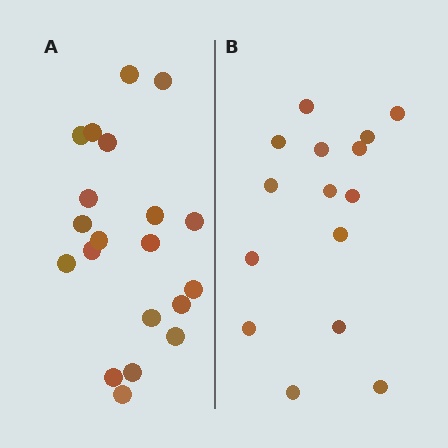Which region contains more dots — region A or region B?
Region A (the left region) has more dots.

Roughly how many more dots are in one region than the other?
Region A has about 5 more dots than region B.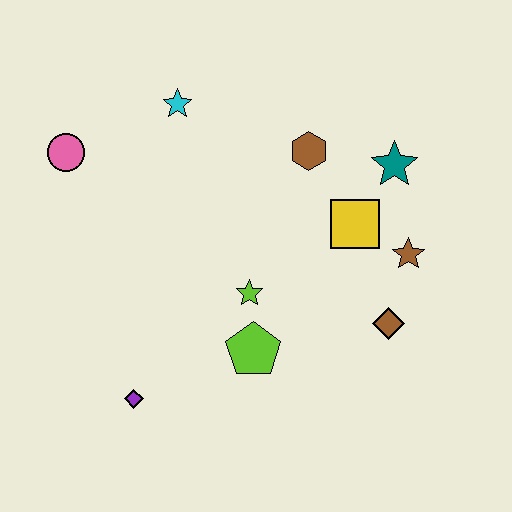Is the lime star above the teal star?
No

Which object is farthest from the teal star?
The purple diamond is farthest from the teal star.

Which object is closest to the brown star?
The yellow square is closest to the brown star.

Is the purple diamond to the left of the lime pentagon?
Yes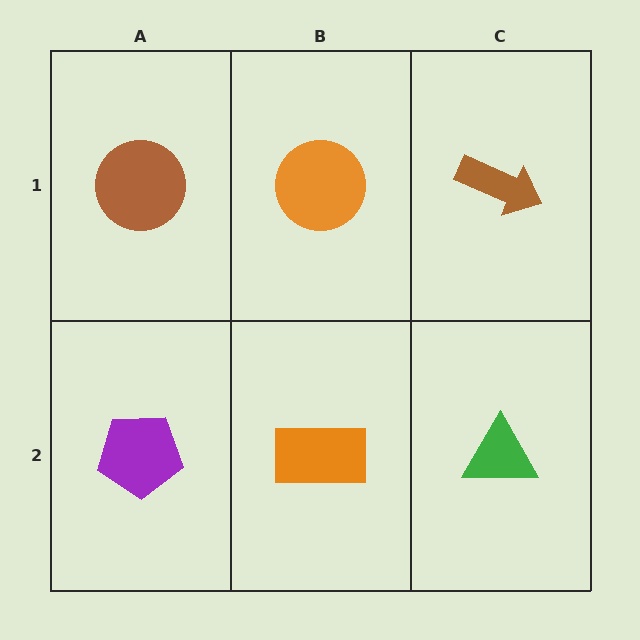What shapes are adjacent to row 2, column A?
A brown circle (row 1, column A), an orange rectangle (row 2, column B).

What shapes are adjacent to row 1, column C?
A green triangle (row 2, column C), an orange circle (row 1, column B).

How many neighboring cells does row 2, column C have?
2.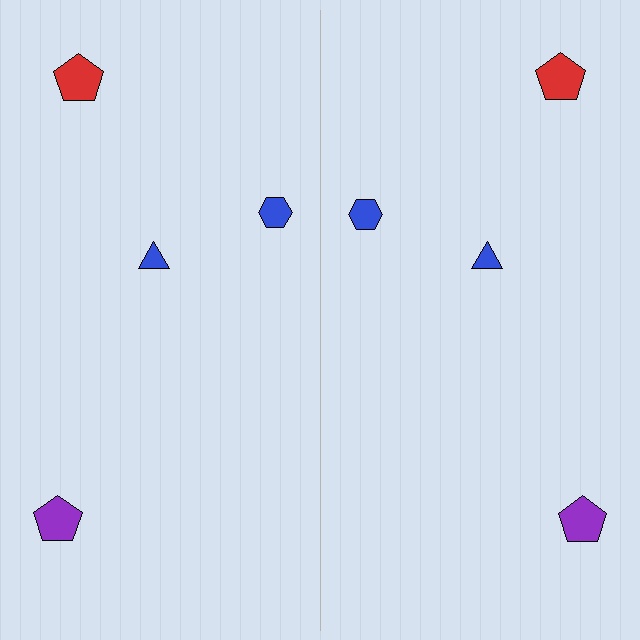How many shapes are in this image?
There are 8 shapes in this image.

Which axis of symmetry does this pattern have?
The pattern has a vertical axis of symmetry running through the center of the image.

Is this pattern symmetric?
Yes, this pattern has bilateral (reflection) symmetry.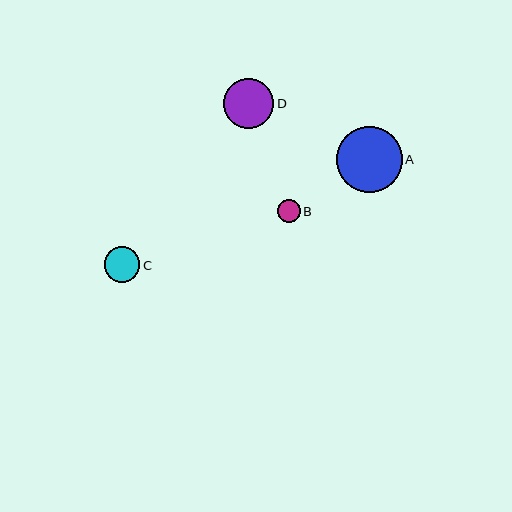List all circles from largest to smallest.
From largest to smallest: A, D, C, B.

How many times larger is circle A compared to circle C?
Circle A is approximately 1.8 times the size of circle C.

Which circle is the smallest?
Circle B is the smallest with a size of approximately 23 pixels.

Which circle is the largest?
Circle A is the largest with a size of approximately 65 pixels.